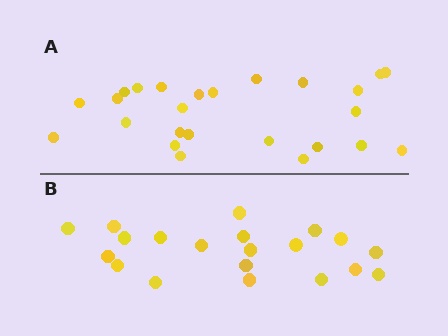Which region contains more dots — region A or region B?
Region A (the top region) has more dots.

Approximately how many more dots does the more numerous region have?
Region A has about 5 more dots than region B.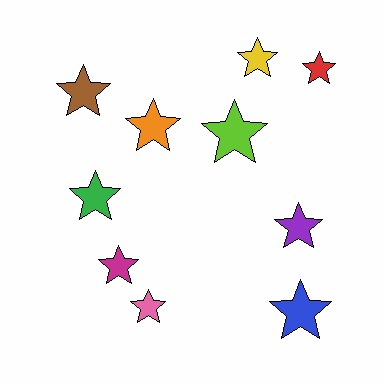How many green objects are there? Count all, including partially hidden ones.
There is 1 green object.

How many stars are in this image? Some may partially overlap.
There are 10 stars.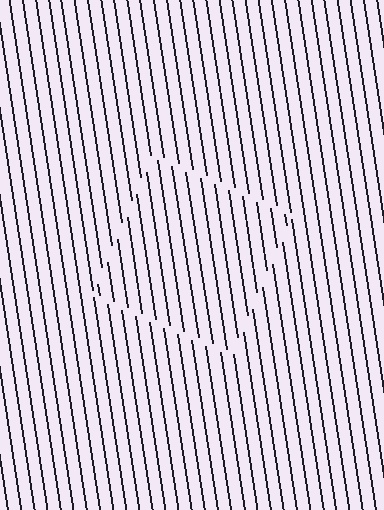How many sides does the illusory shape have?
4 sides — the line-ends trace a square.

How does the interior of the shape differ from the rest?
The interior of the shape contains the same grating, shifted by half a period — the contour is defined by the phase discontinuity where line-ends from the inner and outer gratings abut.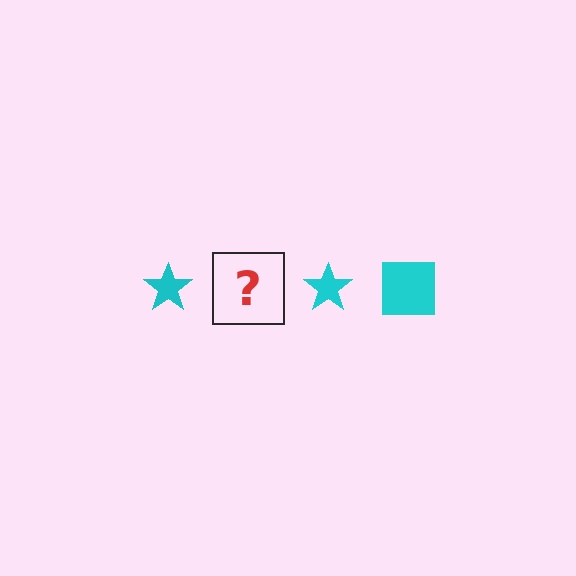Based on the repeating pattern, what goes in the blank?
The blank should be a cyan square.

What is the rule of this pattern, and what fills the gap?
The rule is that the pattern cycles through star, square shapes in cyan. The gap should be filled with a cyan square.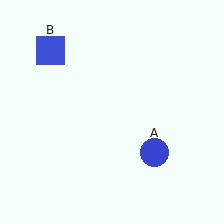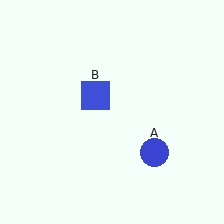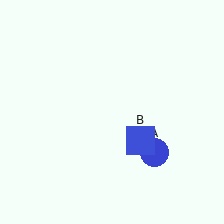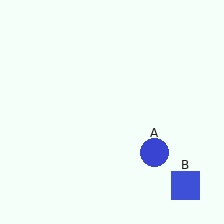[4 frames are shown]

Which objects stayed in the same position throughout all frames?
Blue circle (object A) remained stationary.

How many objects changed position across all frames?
1 object changed position: blue square (object B).